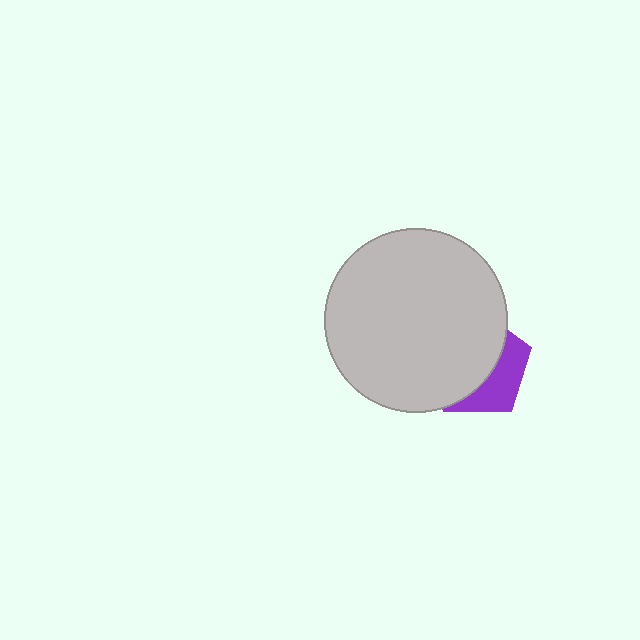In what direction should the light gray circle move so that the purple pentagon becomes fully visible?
The light gray circle should move left. That is the shortest direction to clear the overlap and leave the purple pentagon fully visible.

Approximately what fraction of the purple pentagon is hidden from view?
Roughly 65% of the purple pentagon is hidden behind the light gray circle.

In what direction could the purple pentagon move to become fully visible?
The purple pentagon could move right. That would shift it out from behind the light gray circle entirely.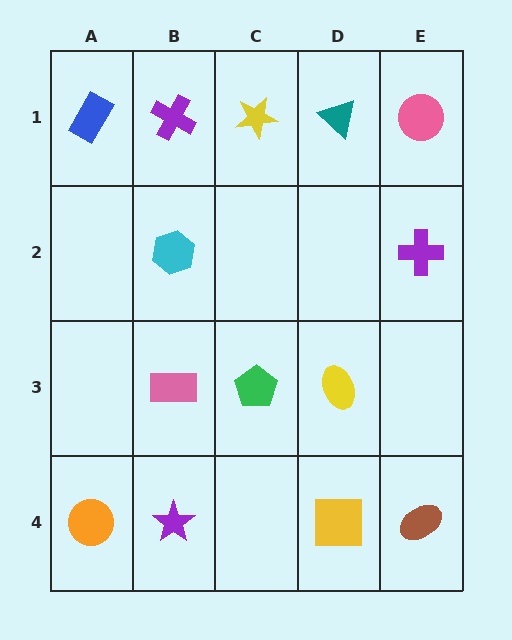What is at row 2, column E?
A purple cross.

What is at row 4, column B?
A purple star.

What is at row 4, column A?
An orange circle.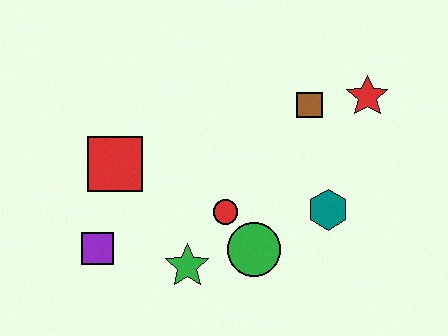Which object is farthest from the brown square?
The purple square is farthest from the brown square.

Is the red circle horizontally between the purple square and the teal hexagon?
Yes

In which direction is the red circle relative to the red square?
The red circle is to the right of the red square.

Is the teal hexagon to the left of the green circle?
No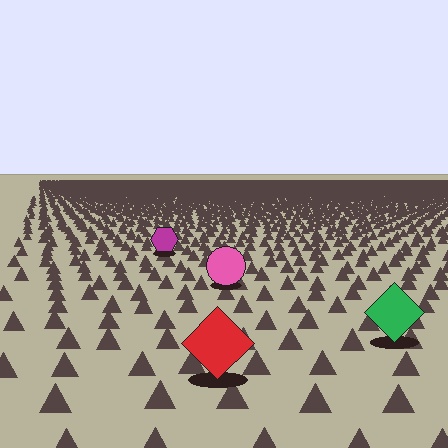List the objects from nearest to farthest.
From nearest to farthest: the red diamond, the green diamond, the pink circle, the magenta hexagon.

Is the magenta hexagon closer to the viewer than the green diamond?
No. The green diamond is closer — you can tell from the texture gradient: the ground texture is coarser near it.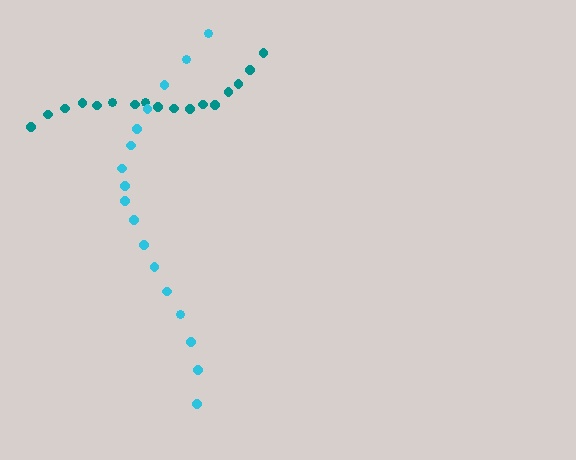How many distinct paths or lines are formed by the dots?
There are 2 distinct paths.